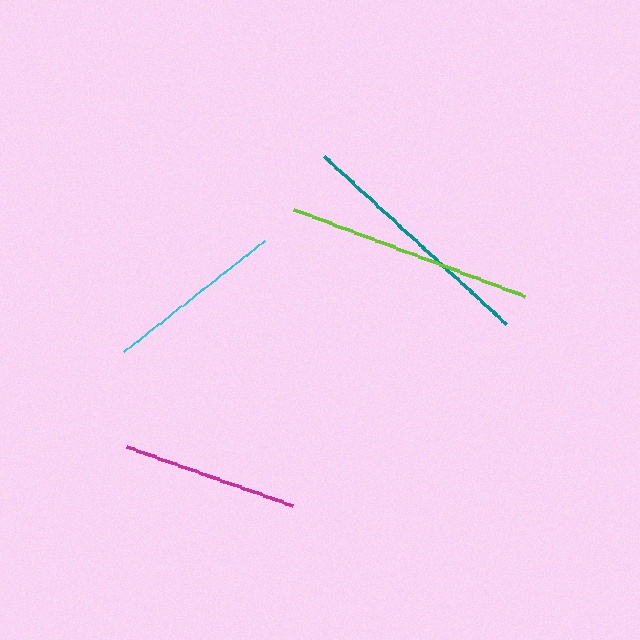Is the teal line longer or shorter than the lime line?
The teal line is longer than the lime line.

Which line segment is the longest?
The teal line is the longest at approximately 248 pixels.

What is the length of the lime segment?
The lime segment is approximately 247 pixels long.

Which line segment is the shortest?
The magenta line is the shortest at approximately 177 pixels.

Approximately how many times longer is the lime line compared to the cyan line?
The lime line is approximately 1.4 times the length of the cyan line.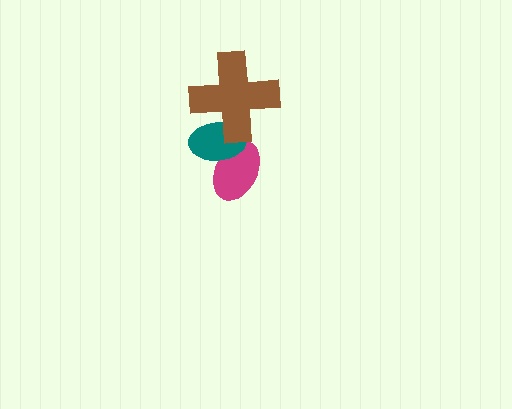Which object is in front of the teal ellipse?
The brown cross is in front of the teal ellipse.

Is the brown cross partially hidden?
No, no other shape covers it.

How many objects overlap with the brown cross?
1 object overlaps with the brown cross.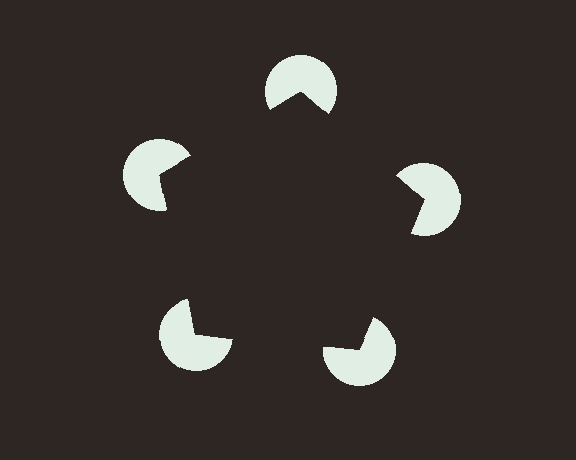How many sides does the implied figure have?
5 sides.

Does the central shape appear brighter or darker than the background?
It typically appears slightly darker than the background, even though no actual brightness change is drawn.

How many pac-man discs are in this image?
There are 5 — one at each vertex of the illusory pentagon.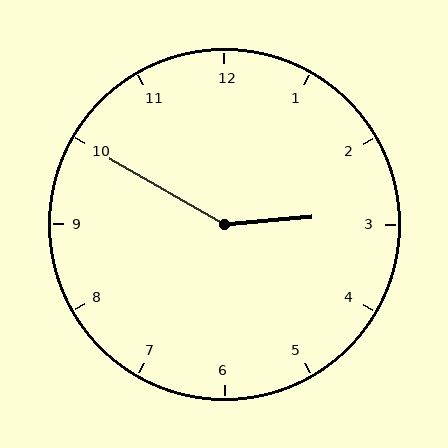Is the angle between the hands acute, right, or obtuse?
It is obtuse.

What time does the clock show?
2:50.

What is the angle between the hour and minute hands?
Approximately 145 degrees.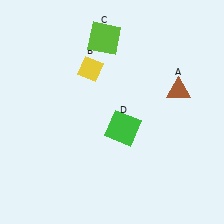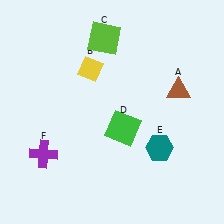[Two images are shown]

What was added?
A teal hexagon (E), a purple cross (F) were added in Image 2.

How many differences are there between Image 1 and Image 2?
There are 2 differences between the two images.